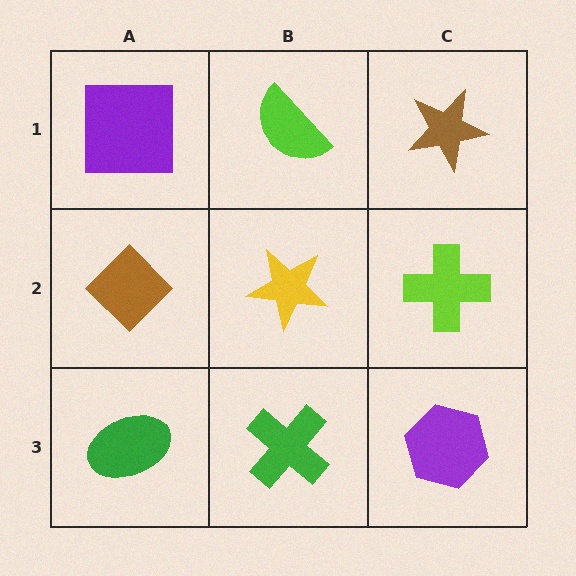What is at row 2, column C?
A lime cross.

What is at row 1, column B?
A lime semicircle.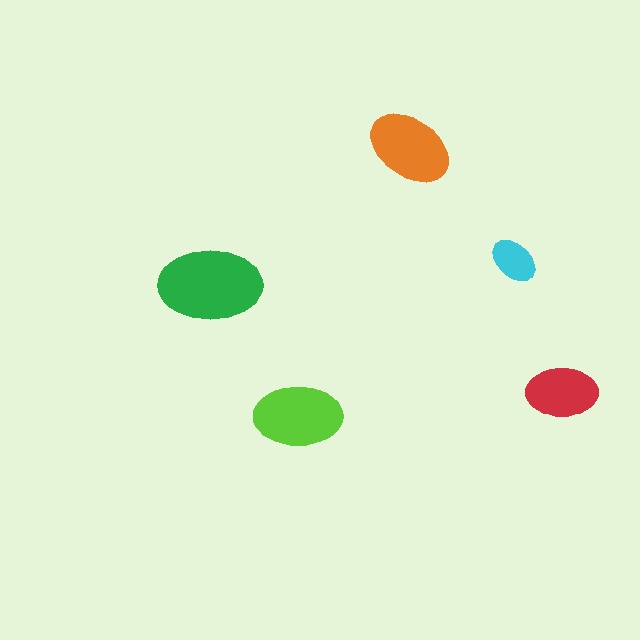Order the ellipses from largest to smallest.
the green one, the lime one, the orange one, the red one, the cyan one.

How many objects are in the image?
There are 5 objects in the image.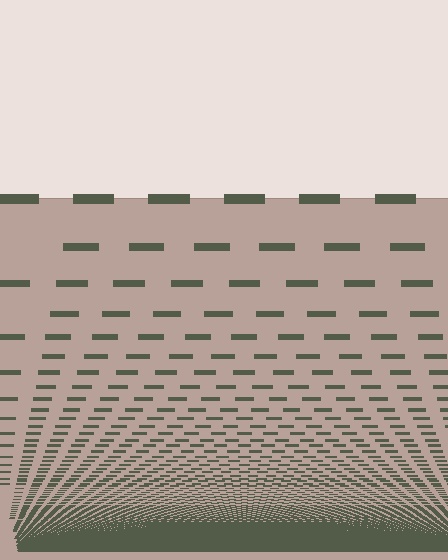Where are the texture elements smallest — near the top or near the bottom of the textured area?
Near the bottom.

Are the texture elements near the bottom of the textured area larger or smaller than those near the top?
Smaller. The gradient is inverted — elements near the bottom are smaller and denser.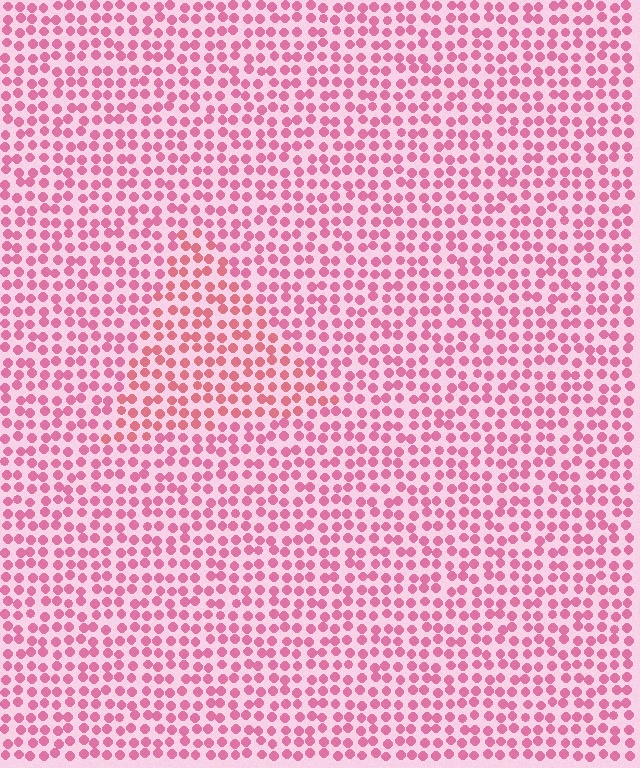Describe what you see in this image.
The image is filled with small pink elements in a uniform arrangement. A triangle-shaped region is visible where the elements are tinted to a slightly different hue, forming a subtle color boundary.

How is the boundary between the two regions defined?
The boundary is defined purely by a slight shift in hue (about 17 degrees). Spacing, size, and orientation are identical on both sides.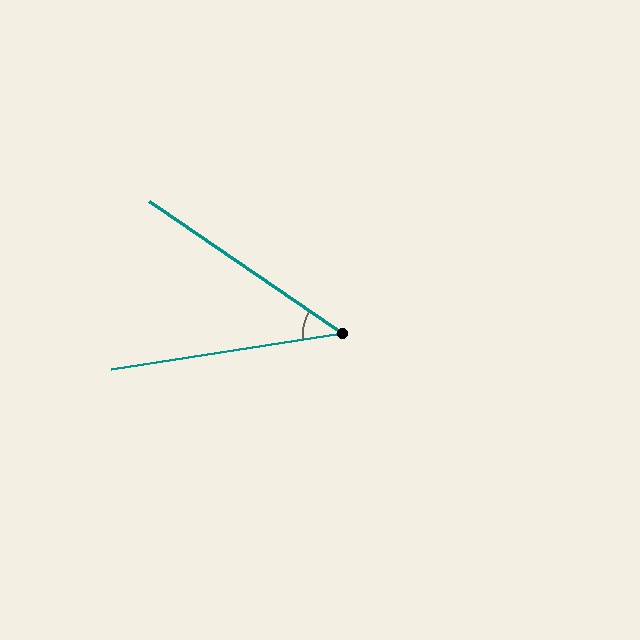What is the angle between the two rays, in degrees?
Approximately 43 degrees.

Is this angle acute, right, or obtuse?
It is acute.